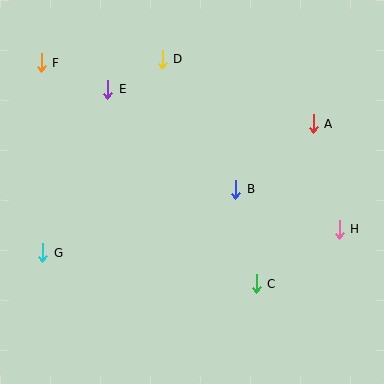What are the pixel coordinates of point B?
Point B is at (236, 189).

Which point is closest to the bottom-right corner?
Point H is closest to the bottom-right corner.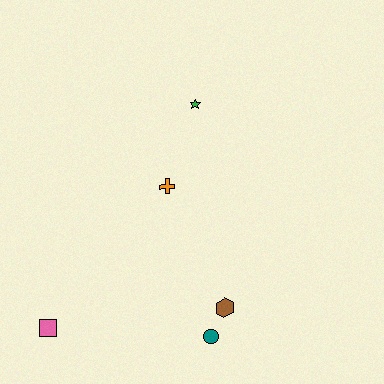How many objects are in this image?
There are 5 objects.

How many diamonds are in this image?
There are no diamonds.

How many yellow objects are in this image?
There are no yellow objects.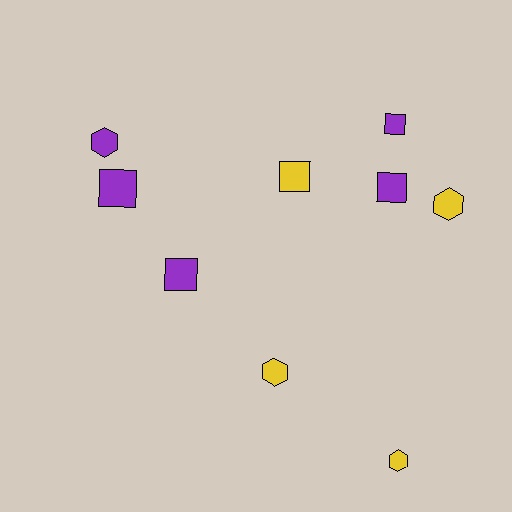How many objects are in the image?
There are 9 objects.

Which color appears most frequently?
Purple, with 5 objects.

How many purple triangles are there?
There are no purple triangles.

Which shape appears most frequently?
Square, with 5 objects.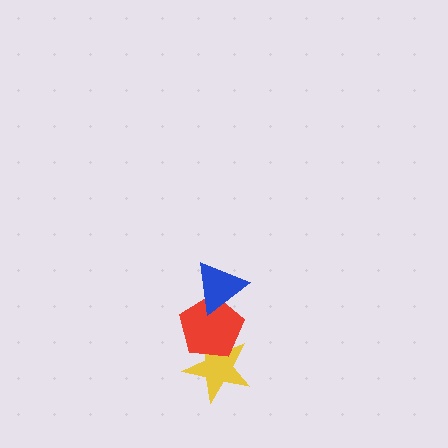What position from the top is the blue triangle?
The blue triangle is 1st from the top.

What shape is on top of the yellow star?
The red pentagon is on top of the yellow star.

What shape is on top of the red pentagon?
The blue triangle is on top of the red pentagon.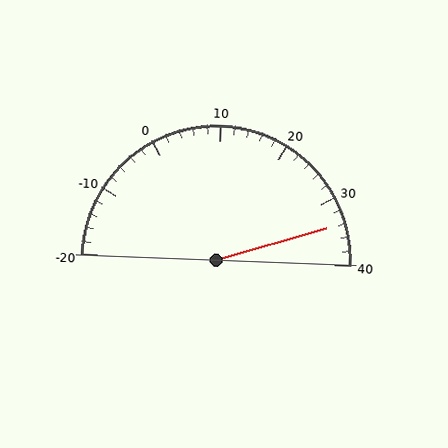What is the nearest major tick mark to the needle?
The nearest major tick mark is 30.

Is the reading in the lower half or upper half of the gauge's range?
The reading is in the upper half of the range (-20 to 40).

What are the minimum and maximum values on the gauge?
The gauge ranges from -20 to 40.